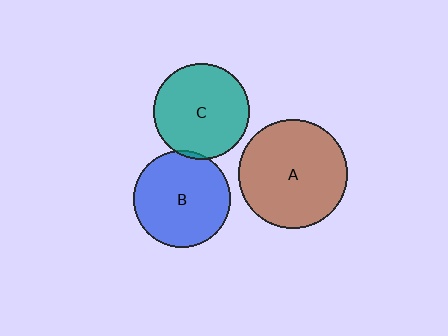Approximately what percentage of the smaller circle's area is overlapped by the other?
Approximately 5%.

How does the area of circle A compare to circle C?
Approximately 1.3 times.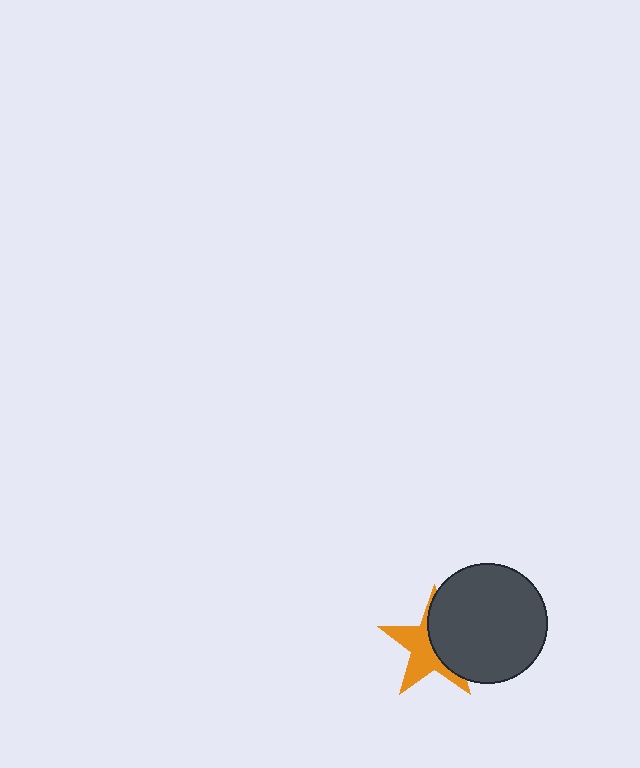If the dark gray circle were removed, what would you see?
You would see the complete orange star.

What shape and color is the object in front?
The object in front is a dark gray circle.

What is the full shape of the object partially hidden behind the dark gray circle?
The partially hidden object is an orange star.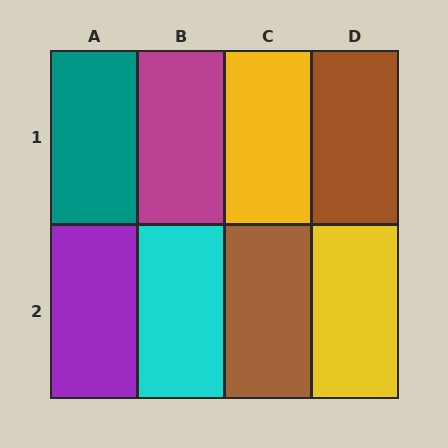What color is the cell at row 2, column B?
Cyan.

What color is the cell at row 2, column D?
Yellow.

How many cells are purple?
1 cell is purple.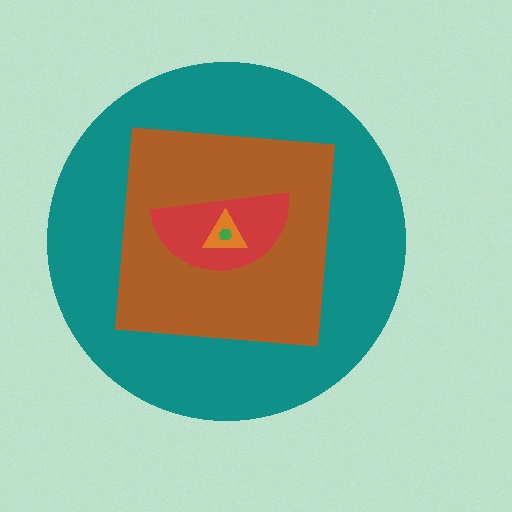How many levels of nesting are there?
5.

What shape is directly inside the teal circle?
The brown square.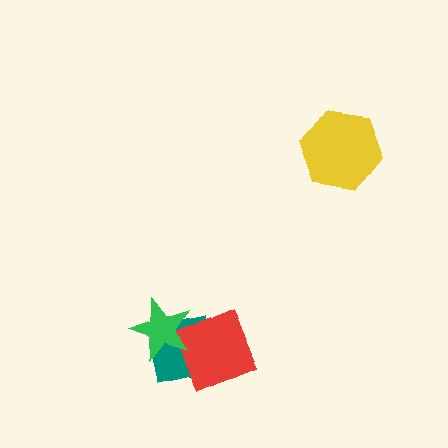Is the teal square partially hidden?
Yes, it is partially covered by another shape.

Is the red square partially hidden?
Yes, it is partially covered by another shape.